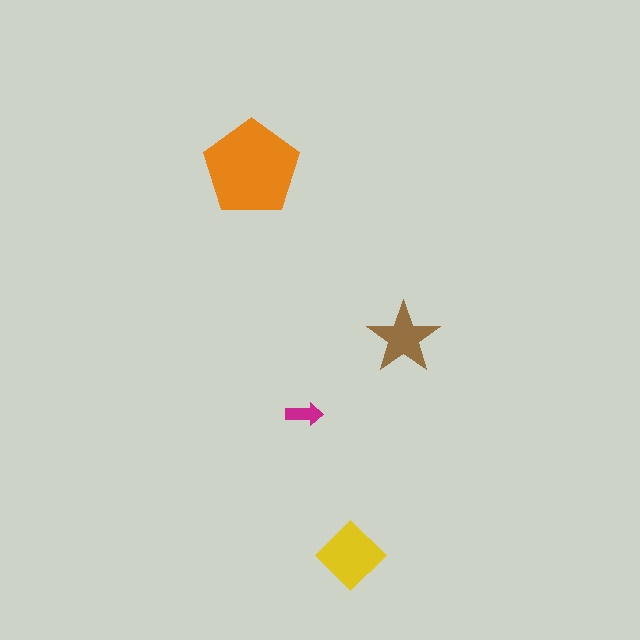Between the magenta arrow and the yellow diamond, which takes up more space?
The yellow diamond.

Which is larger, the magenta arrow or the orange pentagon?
The orange pentagon.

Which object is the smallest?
The magenta arrow.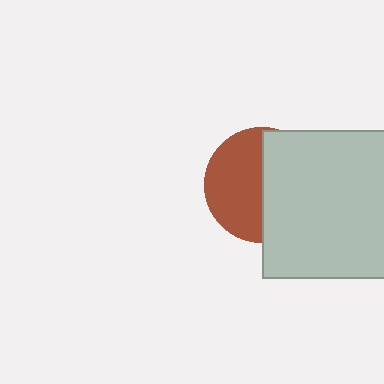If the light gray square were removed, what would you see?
You would see the complete brown circle.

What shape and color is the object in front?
The object in front is a light gray square.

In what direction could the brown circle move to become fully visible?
The brown circle could move left. That would shift it out from behind the light gray square entirely.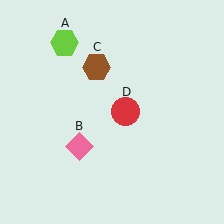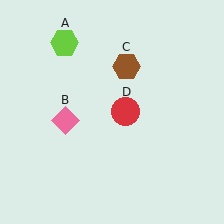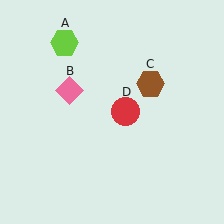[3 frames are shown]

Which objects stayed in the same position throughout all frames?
Lime hexagon (object A) and red circle (object D) remained stationary.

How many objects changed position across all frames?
2 objects changed position: pink diamond (object B), brown hexagon (object C).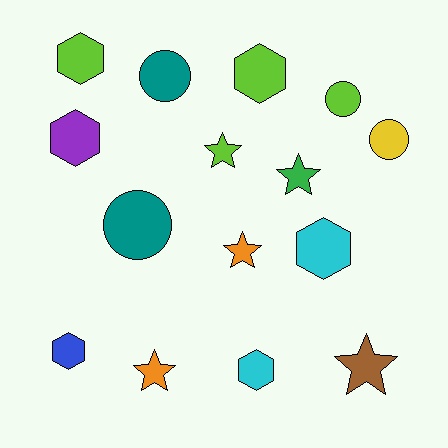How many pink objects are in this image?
There are no pink objects.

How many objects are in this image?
There are 15 objects.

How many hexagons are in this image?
There are 6 hexagons.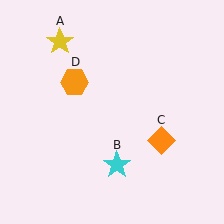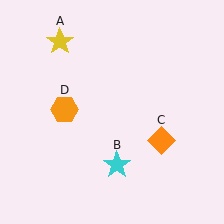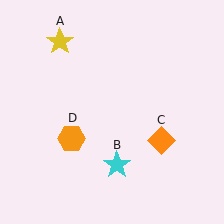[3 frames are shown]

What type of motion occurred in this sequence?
The orange hexagon (object D) rotated counterclockwise around the center of the scene.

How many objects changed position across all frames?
1 object changed position: orange hexagon (object D).